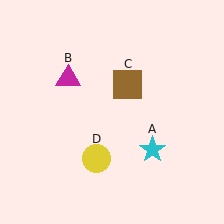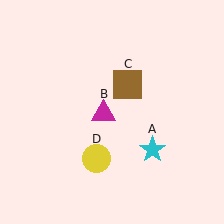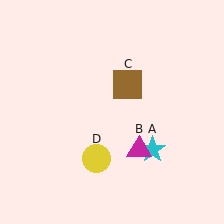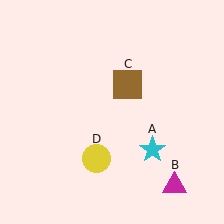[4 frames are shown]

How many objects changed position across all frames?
1 object changed position: magenta triangle (object B).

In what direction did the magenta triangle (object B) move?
The magenta triangle (object B) moved down and to the right.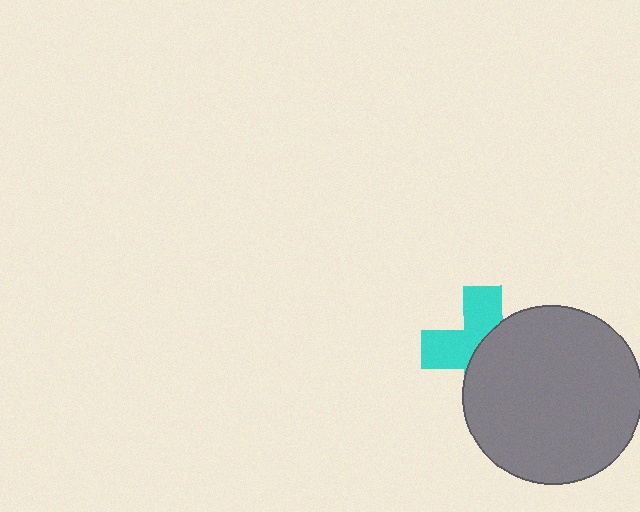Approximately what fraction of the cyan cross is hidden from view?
Roughly 54% of the cyan cross is hidden behind the gray circle.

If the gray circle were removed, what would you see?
You would see the complete cyan cross.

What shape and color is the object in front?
The object in front is a gray circle.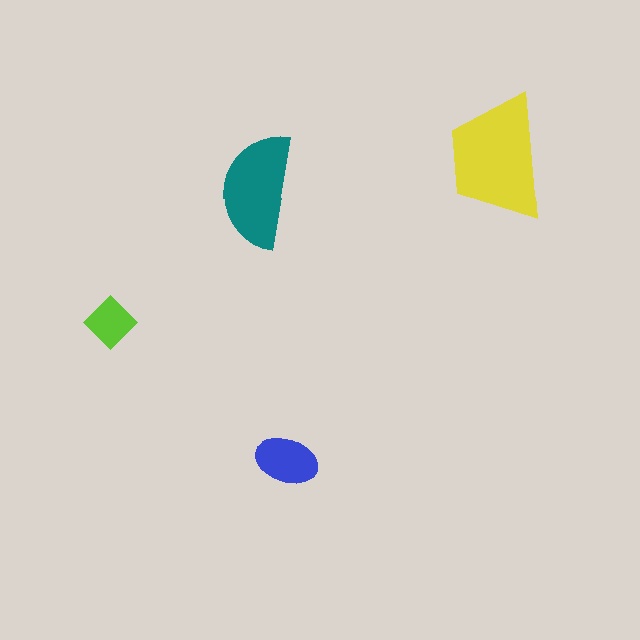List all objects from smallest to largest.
The lime diamond, the blue ellipse, the teal semicircle, the yellow trapezoid.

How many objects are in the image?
There are 4 objects in the image.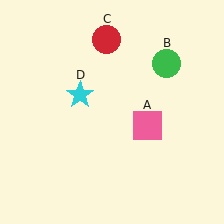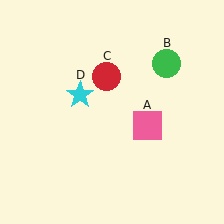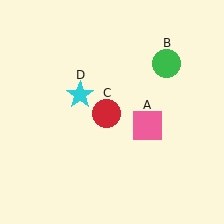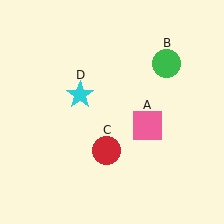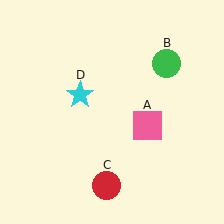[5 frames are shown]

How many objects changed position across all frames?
1 object changed position: red circle (object C).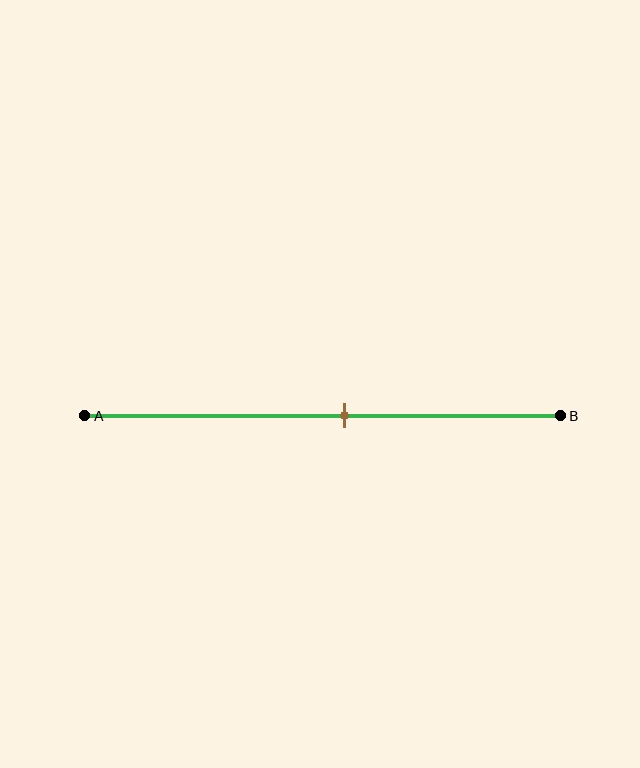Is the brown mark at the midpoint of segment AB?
No, the mark is at about 55% from A, not at the 50% midpoint.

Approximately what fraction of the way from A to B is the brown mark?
The brown mark is approximately 55% of the way from A to B.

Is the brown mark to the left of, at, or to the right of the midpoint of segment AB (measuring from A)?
The brown mark is to the right of the midpoint of segment AB.